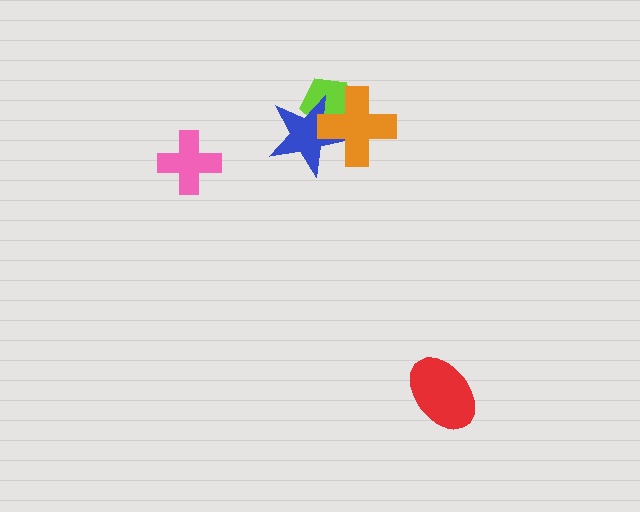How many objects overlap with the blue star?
2 objects overlap with the blue star.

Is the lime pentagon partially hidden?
Yes, it is partially covered by another shape.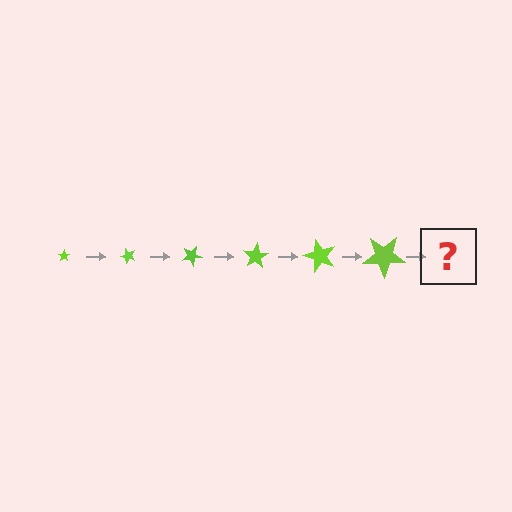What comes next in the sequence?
The next element should be a star, larger than the previous one and rotated 300 degrees from the start.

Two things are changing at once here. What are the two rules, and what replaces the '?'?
The two rules are that the star grows larger each step and it rotates 50 degrees each step. The '?' should be a star, larger than the previous one and rotated 300 degrees from the start.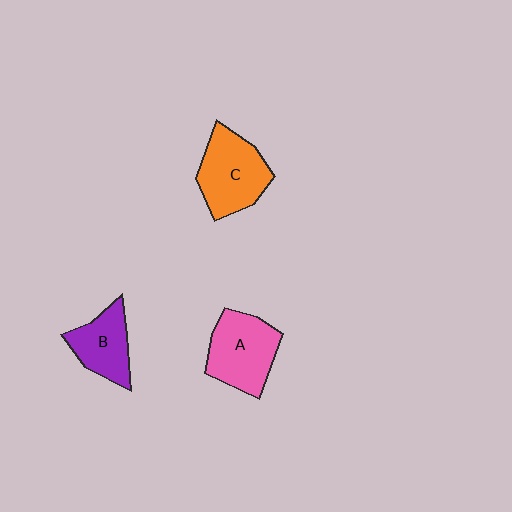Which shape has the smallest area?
Shape B (purple).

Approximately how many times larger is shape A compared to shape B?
Approximately 1.3 times.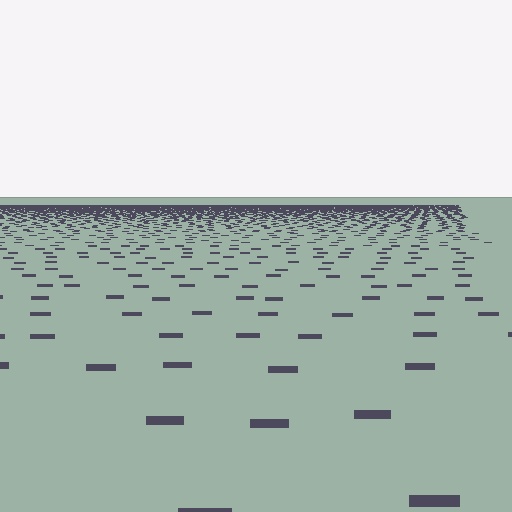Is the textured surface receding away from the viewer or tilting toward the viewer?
The surface is receding away from the viewer. Texture elements get smaller and denser toward the top.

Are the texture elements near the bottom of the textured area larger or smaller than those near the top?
Larger. Near the bottom, elements are closer to the viewer and appear at a bigger on-screen size.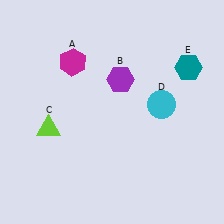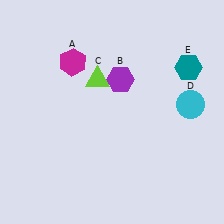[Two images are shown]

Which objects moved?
The objects that moved are: the lime triangle (C), the cyan circle (D).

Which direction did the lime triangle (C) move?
The lime triangle (C) moved right.